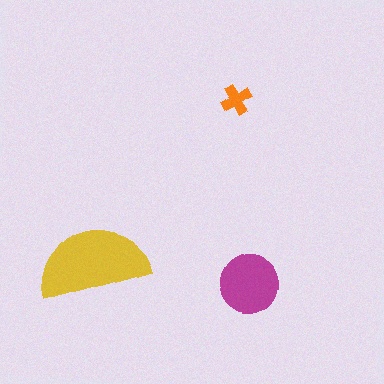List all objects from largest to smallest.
The yellow semicircle, the magenta circle, the orange cross.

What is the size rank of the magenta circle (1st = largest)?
2nd.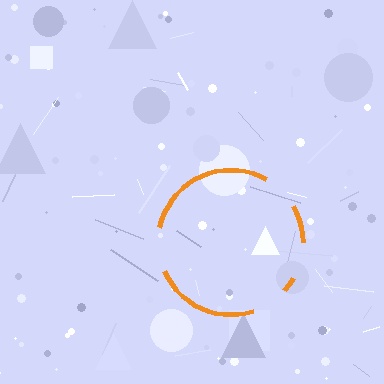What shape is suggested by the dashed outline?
The dashed outline suggests a circle.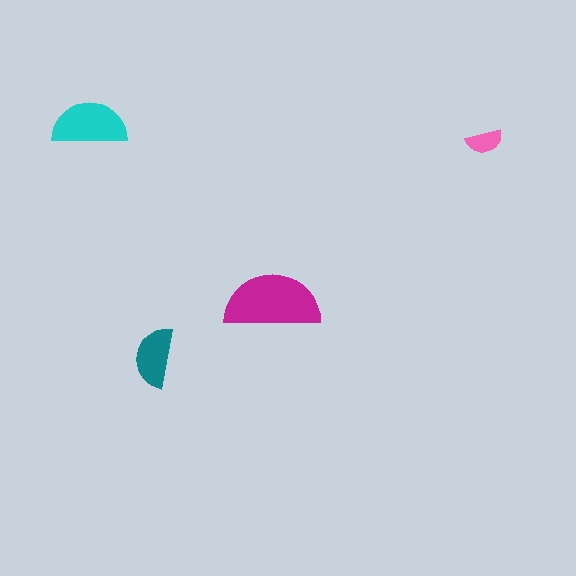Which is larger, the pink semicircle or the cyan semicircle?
The cyan one.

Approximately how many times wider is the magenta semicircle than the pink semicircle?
About 2.5 times wider.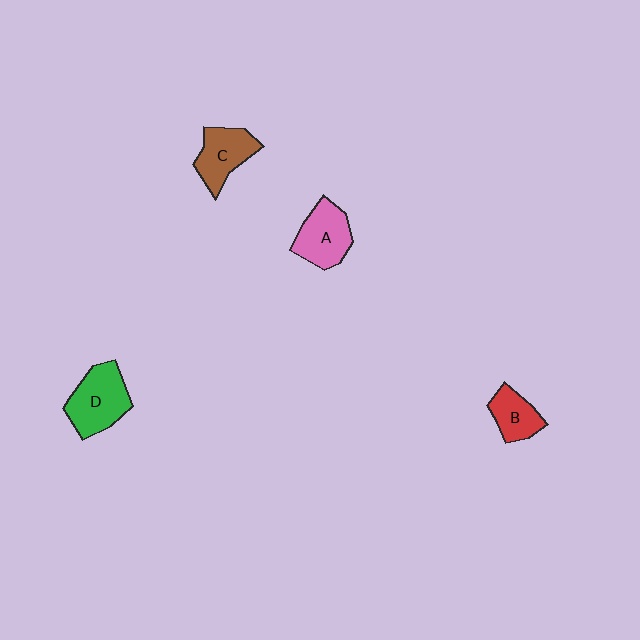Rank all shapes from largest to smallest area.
From largest to smallest: D (green), A (pink), C (brown), B (red).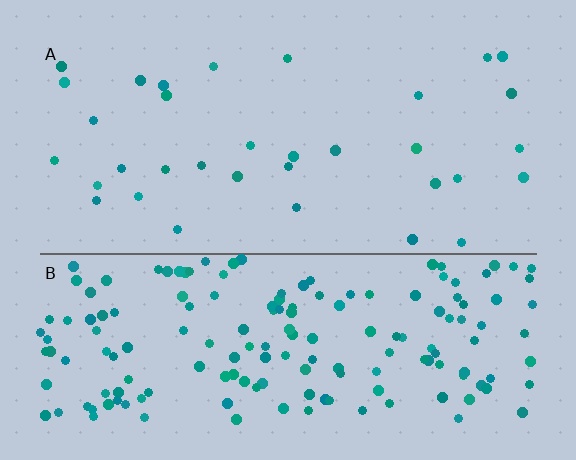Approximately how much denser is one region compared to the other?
Approximately 5.1× — region B over region A.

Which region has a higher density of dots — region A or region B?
B (the bottom).